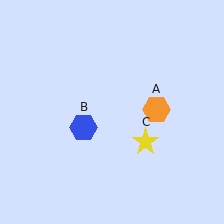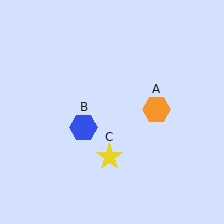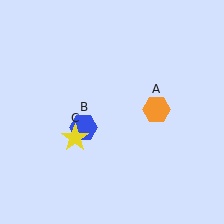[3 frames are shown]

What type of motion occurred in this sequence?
The yellow star (object C) rotated clockwise around the center of the scene.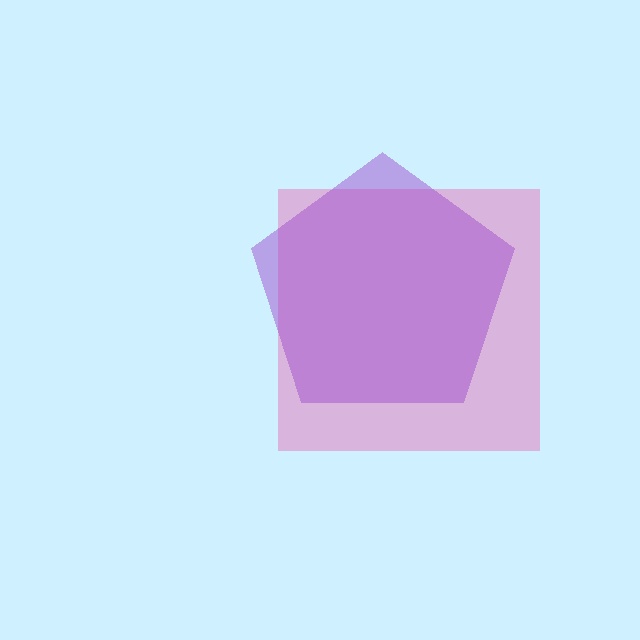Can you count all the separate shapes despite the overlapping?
Yes, there are 2 separate shapes.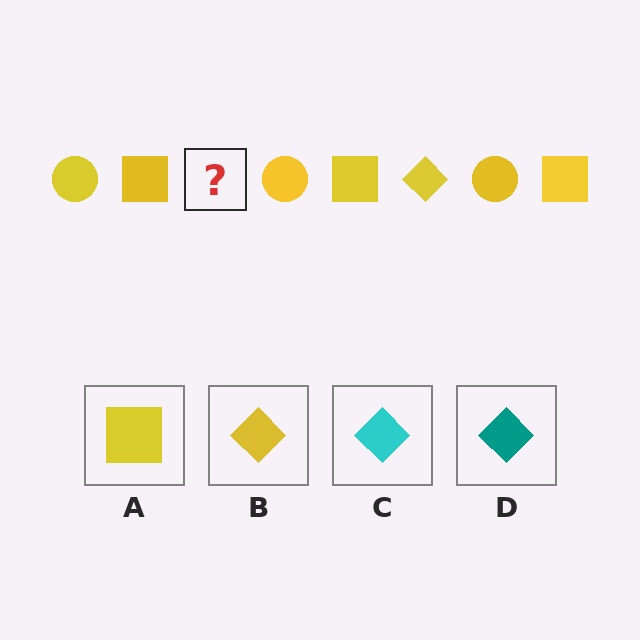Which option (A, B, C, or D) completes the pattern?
B.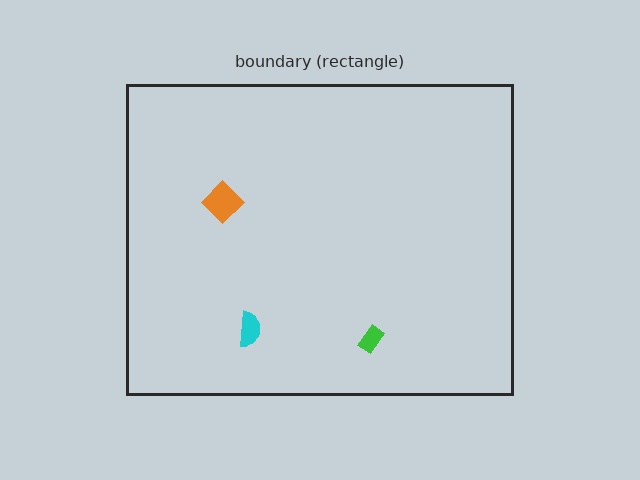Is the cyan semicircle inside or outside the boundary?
Inside.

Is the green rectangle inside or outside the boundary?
Inside.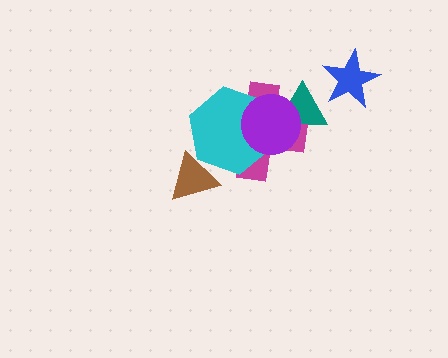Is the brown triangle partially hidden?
Yes, it is partially covered by another shape.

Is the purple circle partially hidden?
No, no other shape covers it.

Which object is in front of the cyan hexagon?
The purple circle is in front of the cyan hexagon.